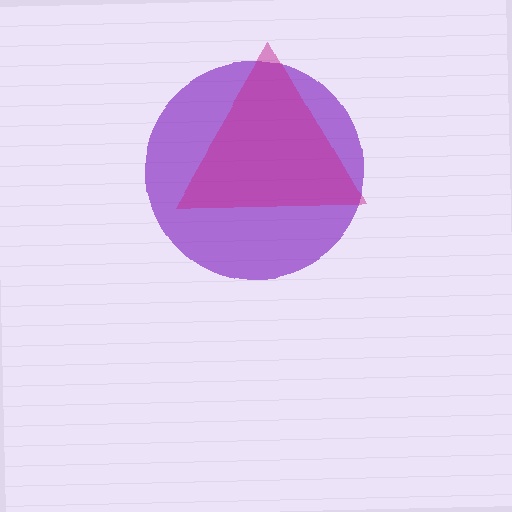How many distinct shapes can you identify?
There are 2 distinct shapes: a purple circle, a magenta triangle.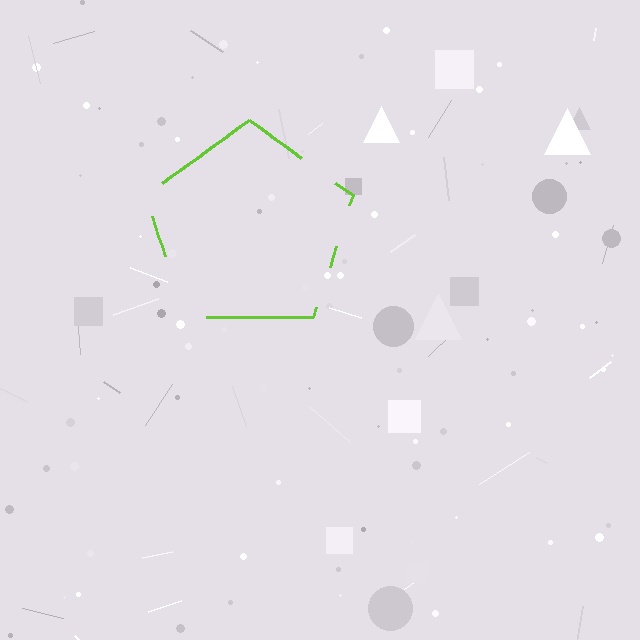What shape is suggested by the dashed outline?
The dashed outline suggests a pentagon.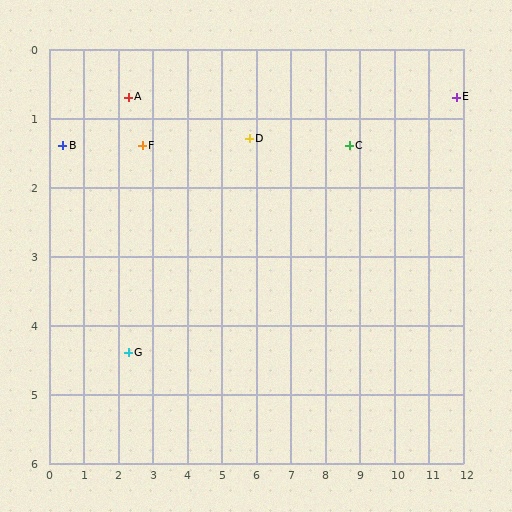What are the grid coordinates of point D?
Point D is at approximately (5.8, 1.3).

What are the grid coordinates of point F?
Point F is at approximately (2.7, 1.4).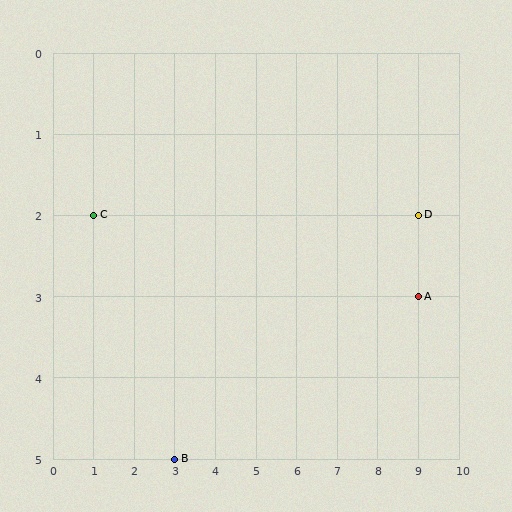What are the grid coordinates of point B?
Point B is at grid coordinates (3, 5).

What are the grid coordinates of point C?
Point C is at grid coordinates (1, 2).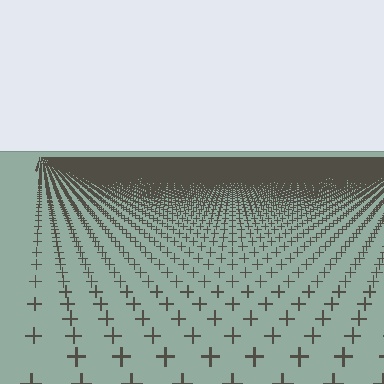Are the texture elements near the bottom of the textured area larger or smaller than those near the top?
Larger. Near the bottom, elements are closer to the viewer and appear at a bigger on-screen size.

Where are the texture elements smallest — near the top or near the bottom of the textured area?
Near the top.